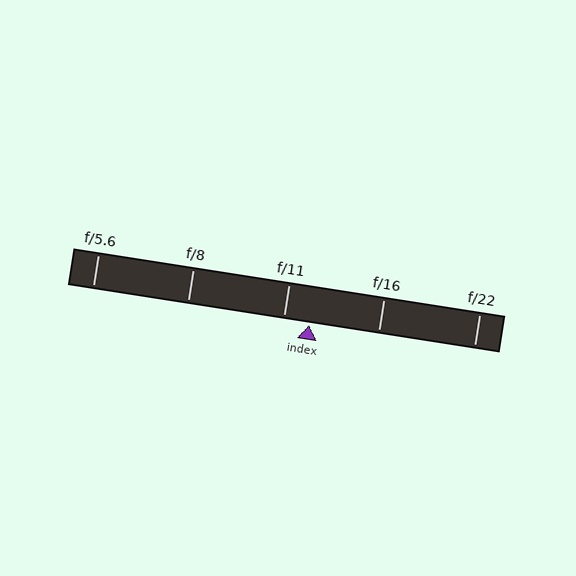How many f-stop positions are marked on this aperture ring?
There are 5 f-stop positions marked.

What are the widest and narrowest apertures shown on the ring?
The widest aperture shown is f/5.6 and the narrowest is f/22.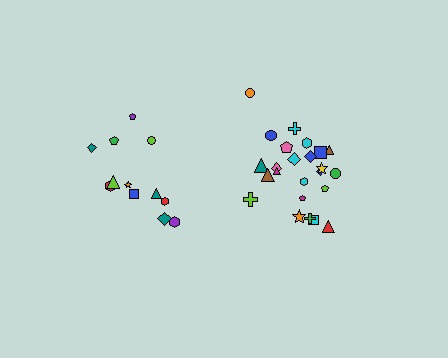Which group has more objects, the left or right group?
The right group.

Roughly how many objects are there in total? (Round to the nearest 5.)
Roughly 35 objects in total.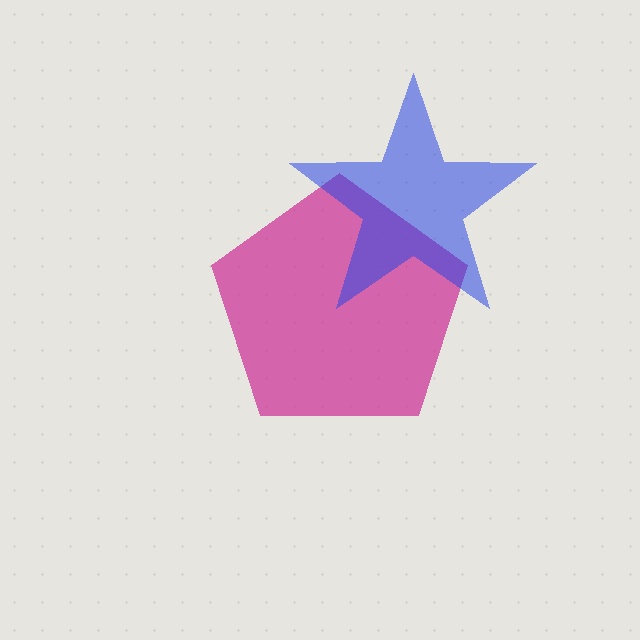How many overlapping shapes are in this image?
There are 2 overlapping shapes in the image.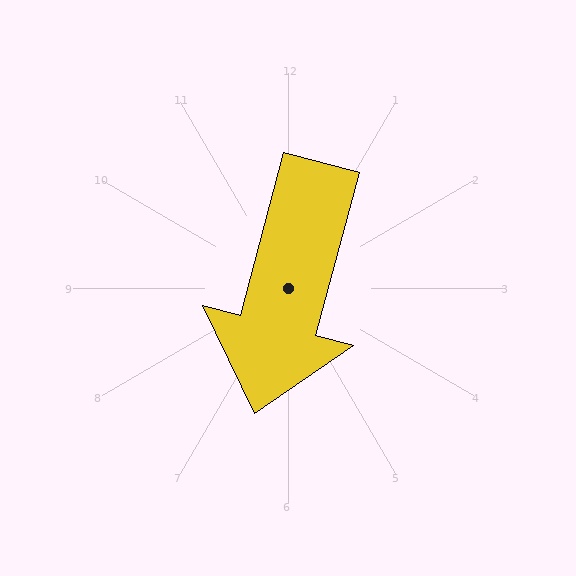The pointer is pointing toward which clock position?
Roughly 6 o'clock.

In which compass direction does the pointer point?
South.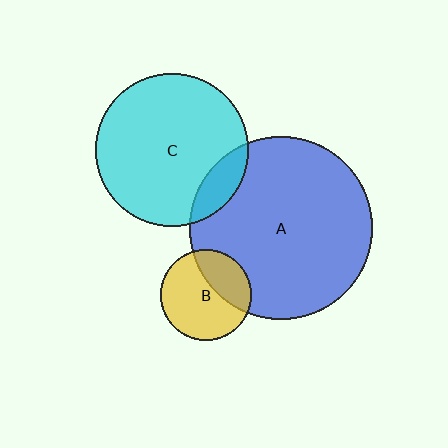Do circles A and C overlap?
Yes.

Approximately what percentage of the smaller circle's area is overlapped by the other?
Approximately 15%.